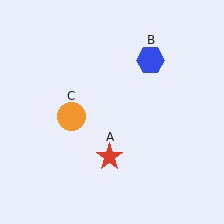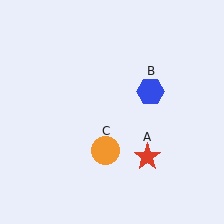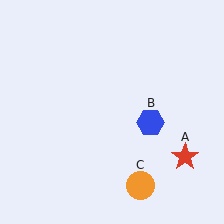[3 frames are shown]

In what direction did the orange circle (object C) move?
The orange circle (object C) moved down and to the right.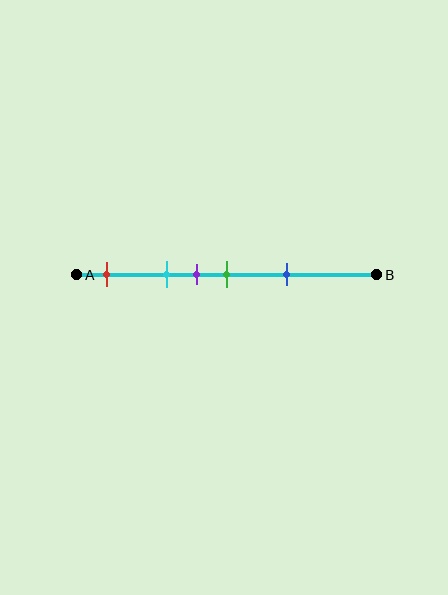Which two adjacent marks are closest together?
The purple and green marks are the closest adjacent pair.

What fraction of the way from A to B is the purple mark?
The purple mark is approximately 40% (0.4) of the way from A to B.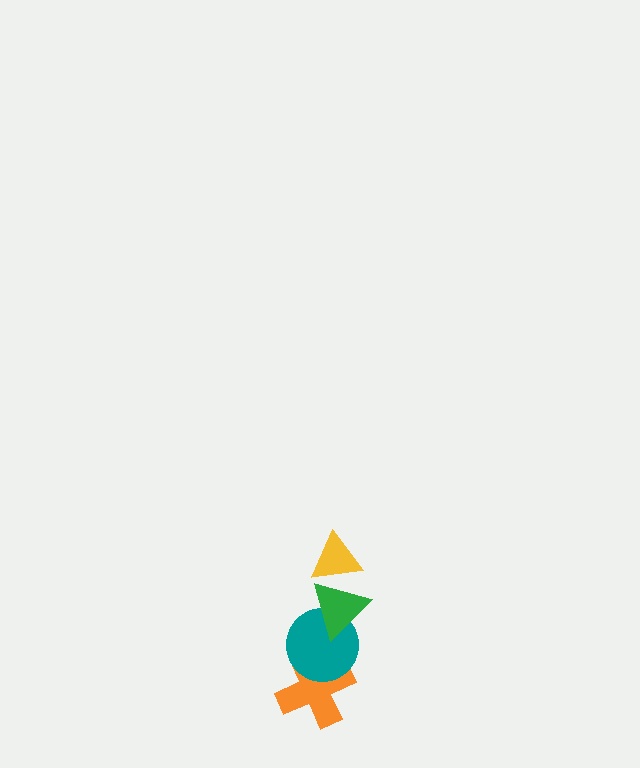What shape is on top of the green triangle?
The yellow triangle is on top of the green triangle.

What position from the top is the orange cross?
The orange cross is 4th from the top.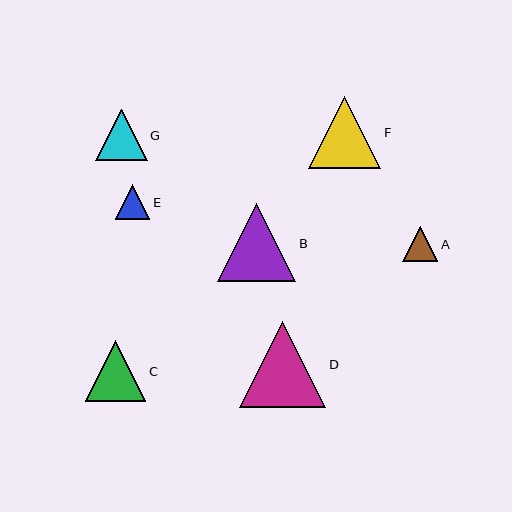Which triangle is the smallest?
Triangle E is the smallest with a size of approximately 35 pixels.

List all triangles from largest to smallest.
From largest to smallest: D, B, F, C, G, A, E.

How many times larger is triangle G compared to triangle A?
Triangle G is approximately 1.5 times the size of triangle A.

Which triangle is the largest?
Triangle D is the largest with a size of approximately 87 pixels.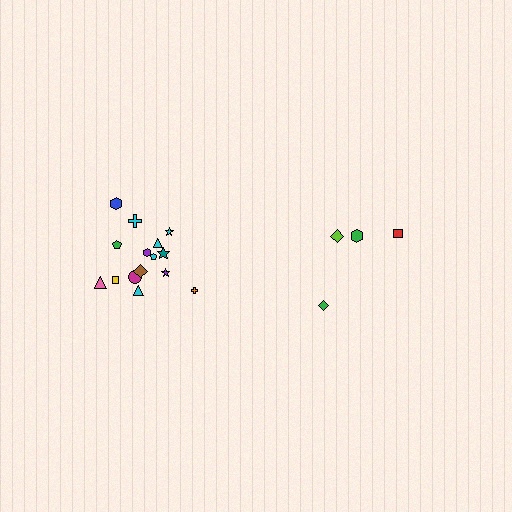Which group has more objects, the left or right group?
The left group.